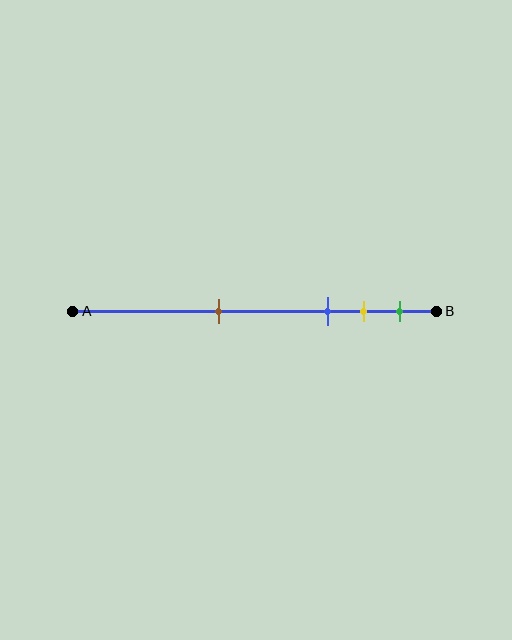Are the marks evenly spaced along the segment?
No, the marks are not evenly spaced.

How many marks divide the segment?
There are 4 marks dividing the segment.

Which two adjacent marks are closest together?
The yellow and green marks are the closest adjacent pair.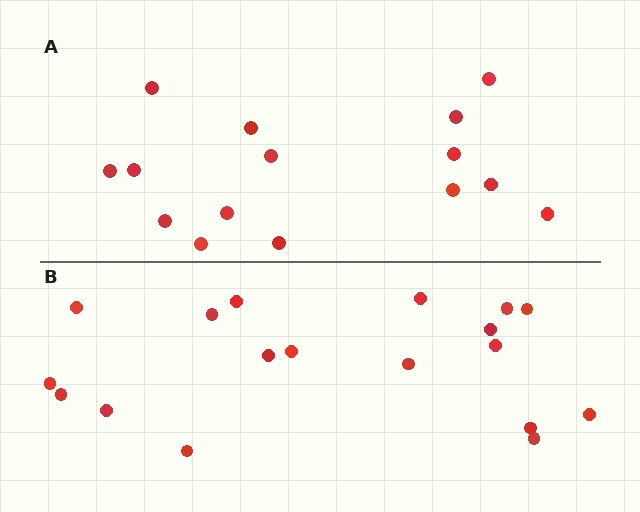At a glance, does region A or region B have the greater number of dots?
Region B (the bottom region) has more dots.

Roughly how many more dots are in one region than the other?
Region B has just a few more — roughly 2 or 3 more dots than region A.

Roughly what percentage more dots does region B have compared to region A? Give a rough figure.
About 20% more.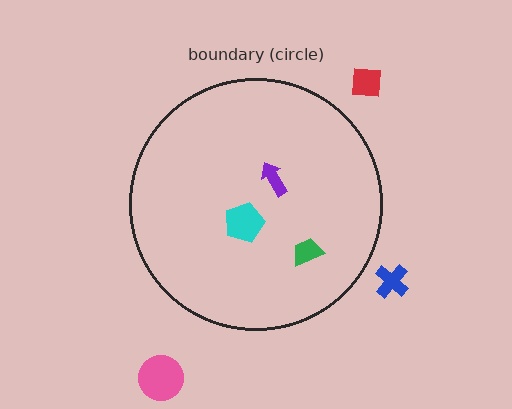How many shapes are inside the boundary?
3 inside, 3 outside.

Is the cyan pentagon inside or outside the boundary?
Inside.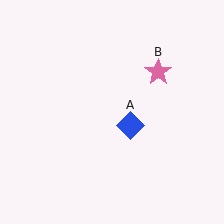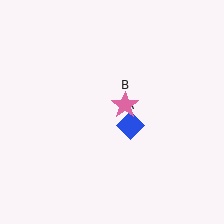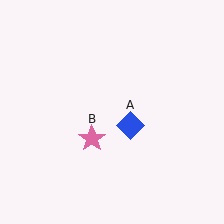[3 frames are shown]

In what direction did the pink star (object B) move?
The pink star (object B) moved down and to the left.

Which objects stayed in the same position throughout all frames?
Blue diamond (object A) remained stationary.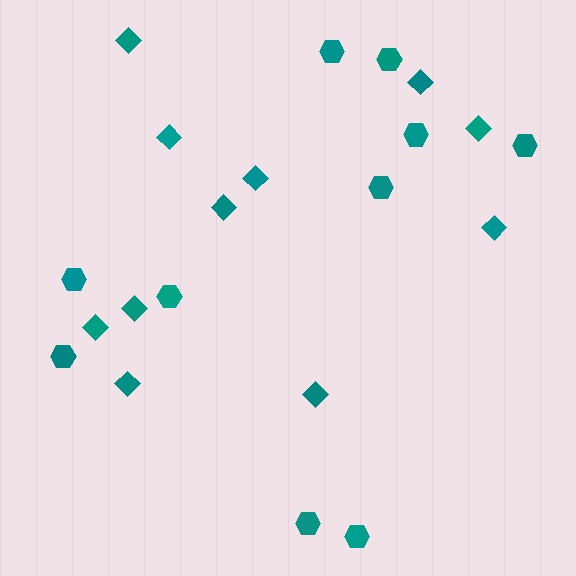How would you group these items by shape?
There are 2 groups: one group of diamonds (11) and one group of hexagons (10).